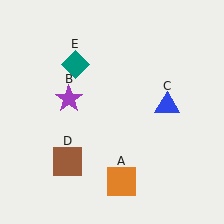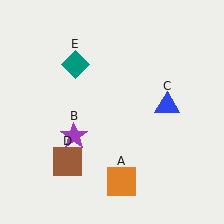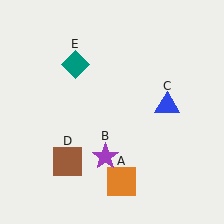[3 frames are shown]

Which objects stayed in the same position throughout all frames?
Orange square (object A) and blue triangle (object C) and brown square (object D) and teal diamond (object E) remained stationary.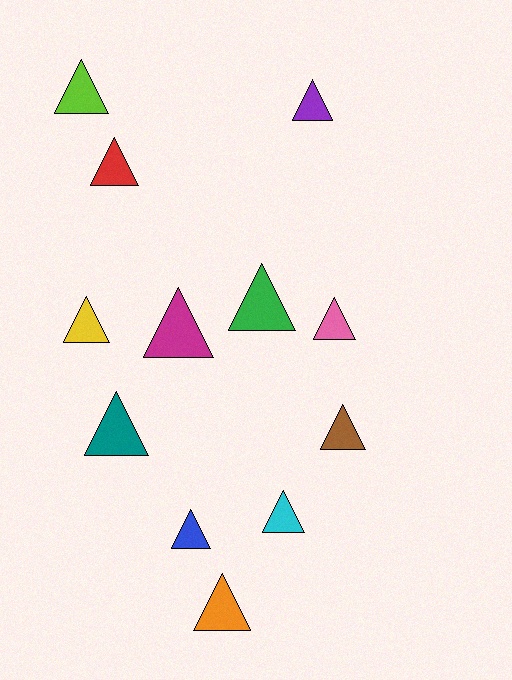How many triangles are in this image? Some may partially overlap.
There are 12 triangles.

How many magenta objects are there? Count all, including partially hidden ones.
There is 1 magenta object.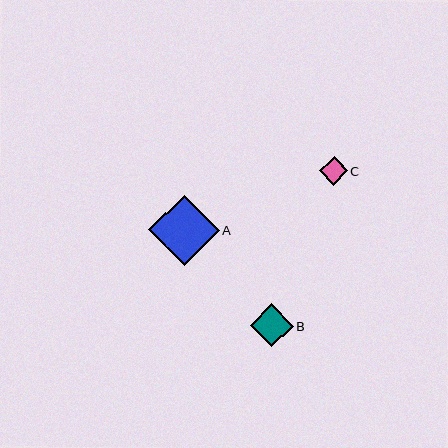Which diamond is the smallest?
Diamond C is the smallest with a size of approximately 28 pixels.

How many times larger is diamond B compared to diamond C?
Diamond B is approximately 1.5 times the size of diamond C.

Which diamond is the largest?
Diamond A is the largest with a size of approximately 70 pixels.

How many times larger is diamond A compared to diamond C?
Diamond A is approximately 2.5 times the size of diamond C.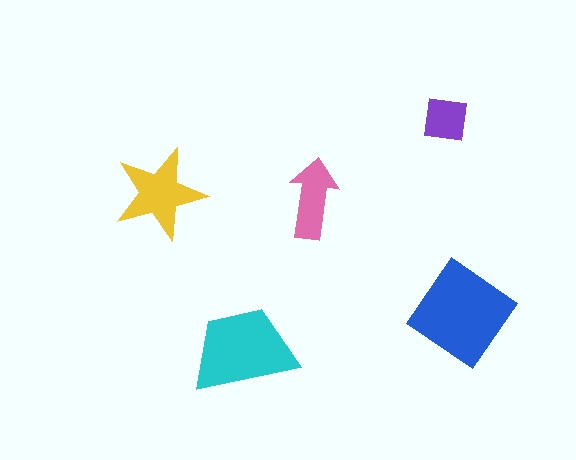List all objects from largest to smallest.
The blue diamond, the cyan trapezoid, the yellow star, the pink arrow, the purple square.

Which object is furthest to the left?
The yellow star is leftmost.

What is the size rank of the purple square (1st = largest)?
5th.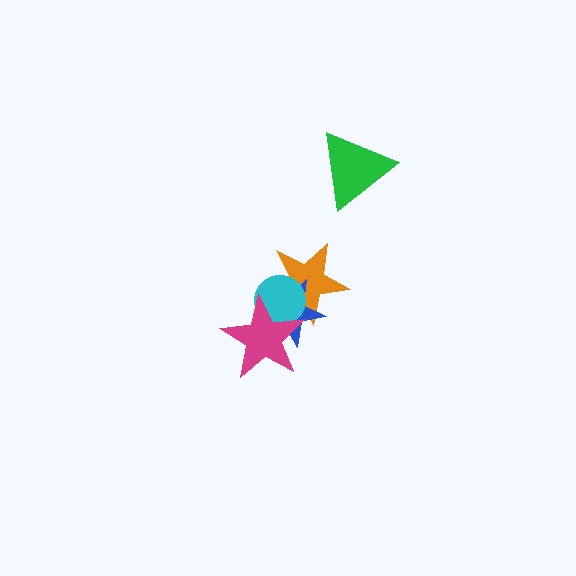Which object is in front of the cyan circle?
The magenta star is in front of the cyan circle.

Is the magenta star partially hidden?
No, no other shape covers it.